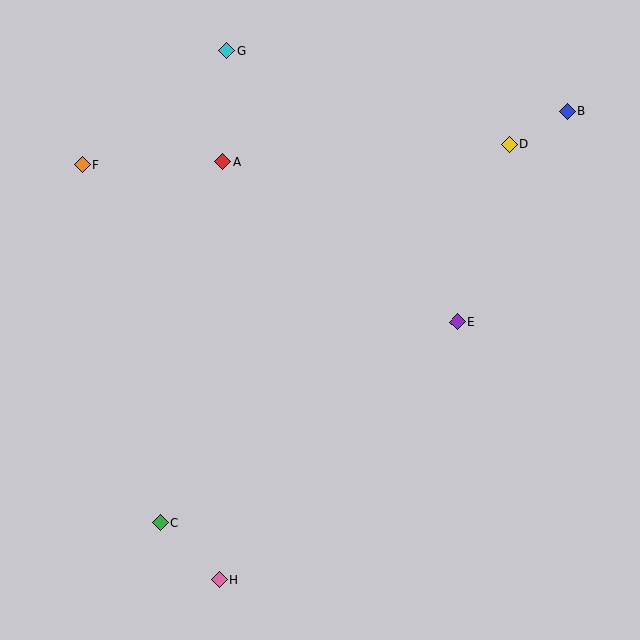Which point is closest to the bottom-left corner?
Point C is closest to the bottom-left corner.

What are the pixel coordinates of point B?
Point B is at (567, 111).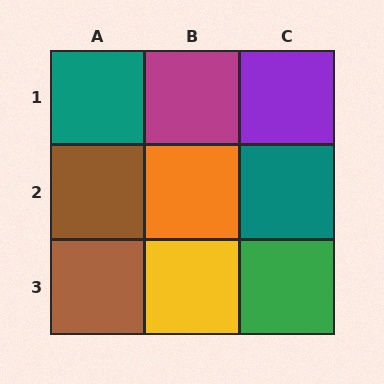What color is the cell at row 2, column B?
Orange.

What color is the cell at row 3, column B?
Yellow.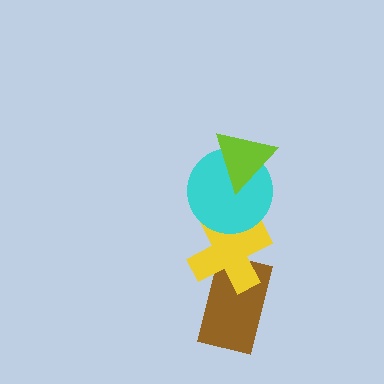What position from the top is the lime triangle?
The lime triangle is 1st from the top.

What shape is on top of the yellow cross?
The cyan circle is on top of the yellow cross.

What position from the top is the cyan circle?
The cyan circle is 2nd from the top.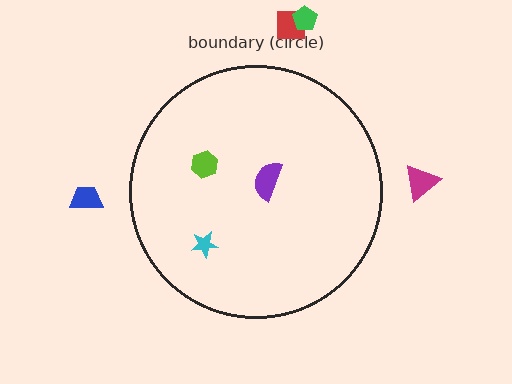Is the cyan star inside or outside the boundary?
Inside.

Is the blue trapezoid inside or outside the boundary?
Outside.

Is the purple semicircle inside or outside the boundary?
Inside.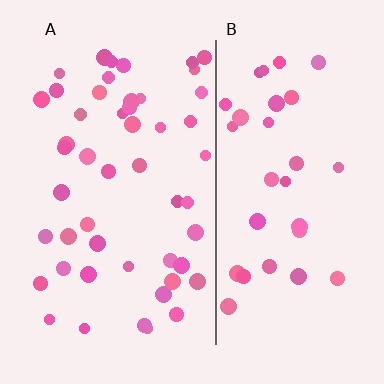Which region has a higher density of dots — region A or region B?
A (the left).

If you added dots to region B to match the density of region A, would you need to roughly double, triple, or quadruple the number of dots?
Approximately double.